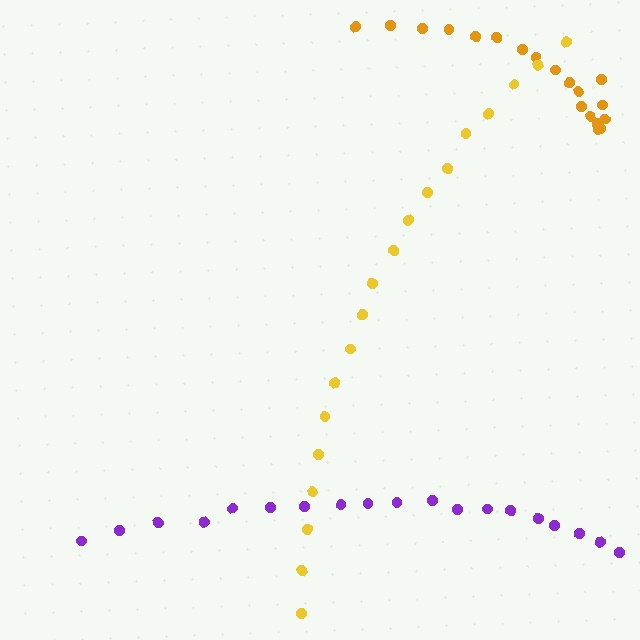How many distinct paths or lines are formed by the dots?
There are 3 distinct paths.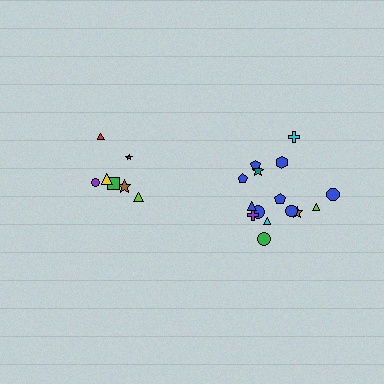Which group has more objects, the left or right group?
The right group.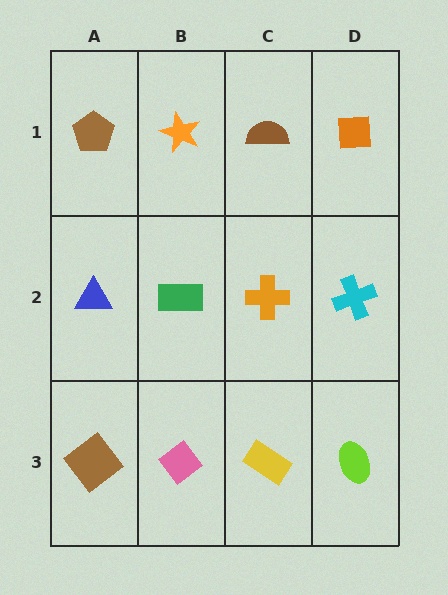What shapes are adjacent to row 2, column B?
An orange star (row 1, column B), a pink diamond (row 3, column B), a blue triangle (row 2, column A), an orange cross (row 2, column C).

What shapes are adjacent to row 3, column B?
A green rectangle (row 2, column B), a brown diamond (row 3, column A), a yellow rectangle (row 3, column C).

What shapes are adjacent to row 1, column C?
An orange cross (row 2, column C), an orange star (row 1, column B), an orange square (row 1, column D).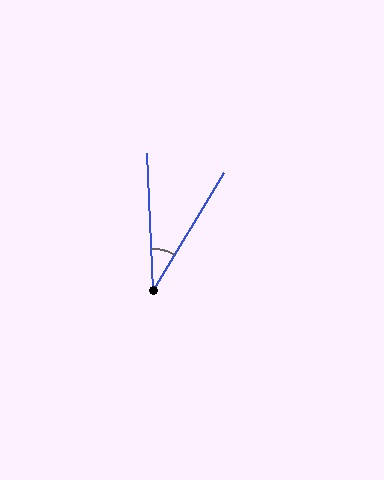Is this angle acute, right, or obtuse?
It is acute.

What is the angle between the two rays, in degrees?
Approximately 33 degrees.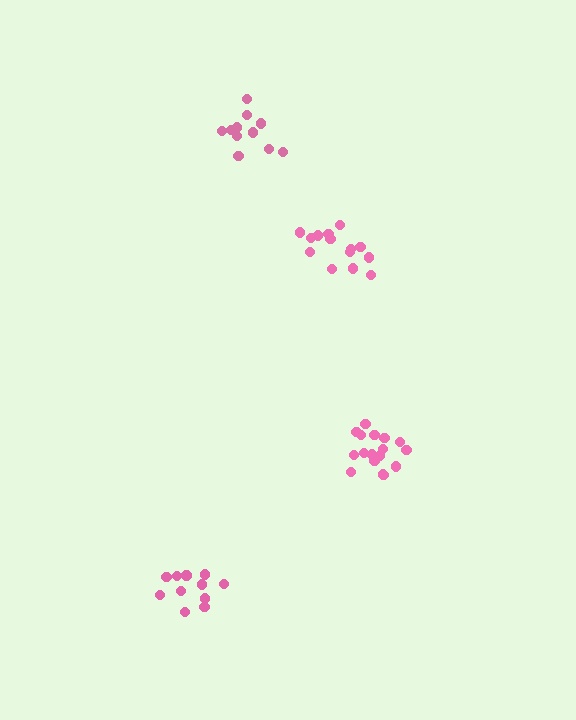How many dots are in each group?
Group 1: 11 dots, Group 2: 14 dots, Group 3: 17 dots, Group 4: 11 dots (53 total).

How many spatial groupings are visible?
There are 4 spatial groupings.